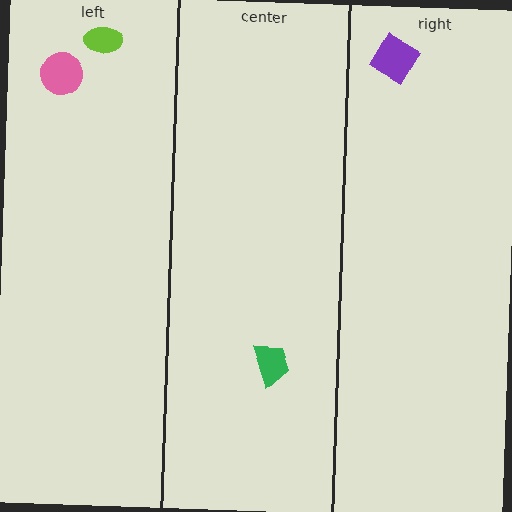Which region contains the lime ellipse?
The left region.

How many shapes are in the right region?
1.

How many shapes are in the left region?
2.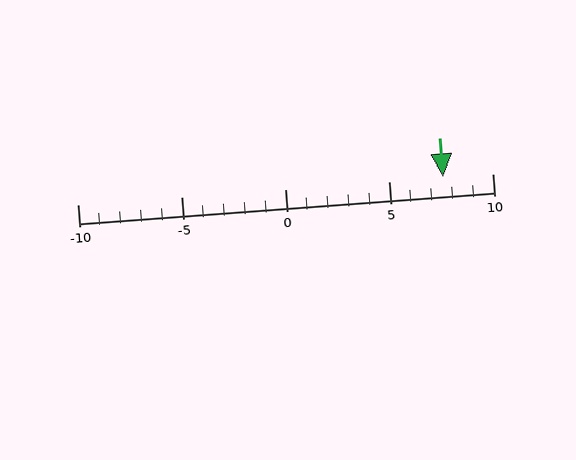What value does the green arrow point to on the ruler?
The green arrow points to approximately 8.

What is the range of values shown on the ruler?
The ruler shows values from -10 to 10.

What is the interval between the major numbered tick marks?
The major tick marks are spaced 5 units apart.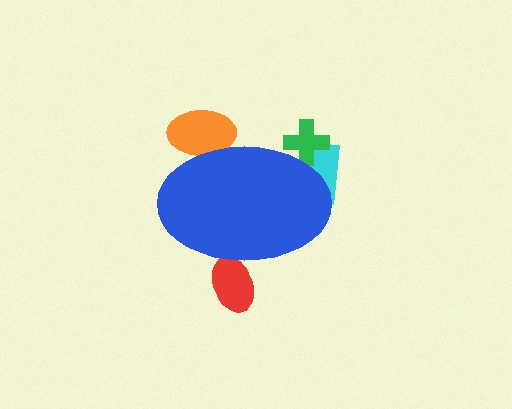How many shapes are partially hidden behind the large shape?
4 shapes are partially hidden.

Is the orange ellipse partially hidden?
Yes, the orange ellipse is partially hidden behind the blue ellipse.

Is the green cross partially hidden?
Yes, the green cross is partially hidden behind the blue ellipse.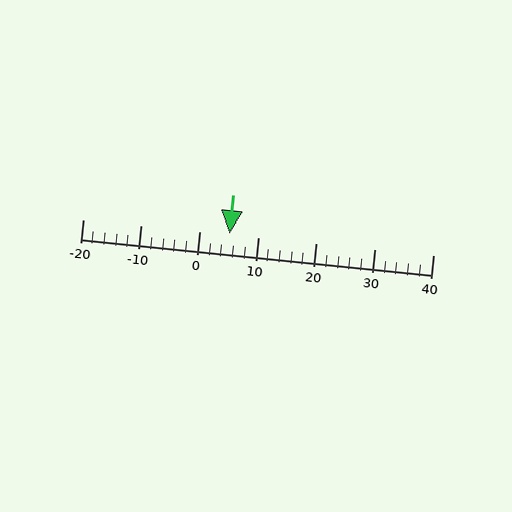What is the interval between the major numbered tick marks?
The major tick marks are spaced 10 units apart.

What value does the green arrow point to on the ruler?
The green arrow points to approximately 5.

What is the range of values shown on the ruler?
The ruler shows values from -20 to 40.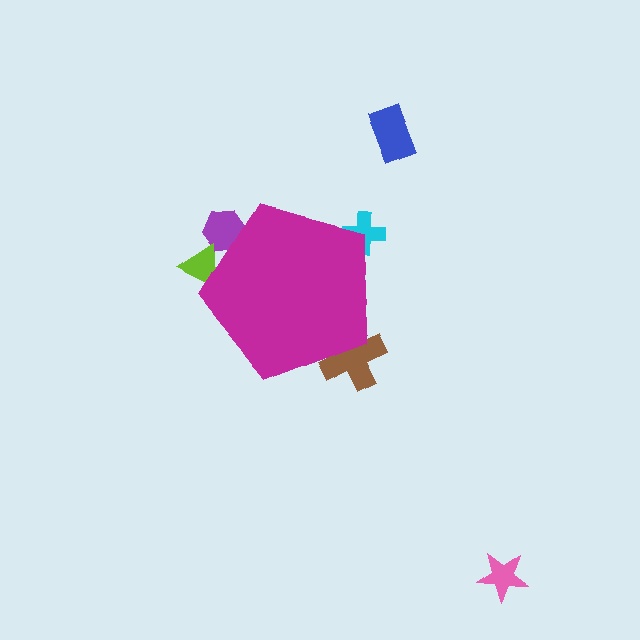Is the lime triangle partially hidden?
Yes, the lime triangle is partially hidden behind the magenta pentagon.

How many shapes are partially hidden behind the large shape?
4 shapes are partially hidden.